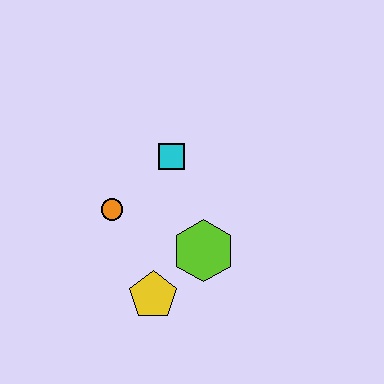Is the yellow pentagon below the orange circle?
Yes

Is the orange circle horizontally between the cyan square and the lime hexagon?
No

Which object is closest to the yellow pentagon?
The lime hexagon is closest to the yellow pentagon.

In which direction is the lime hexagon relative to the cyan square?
The lime hexagon is below the cyan square.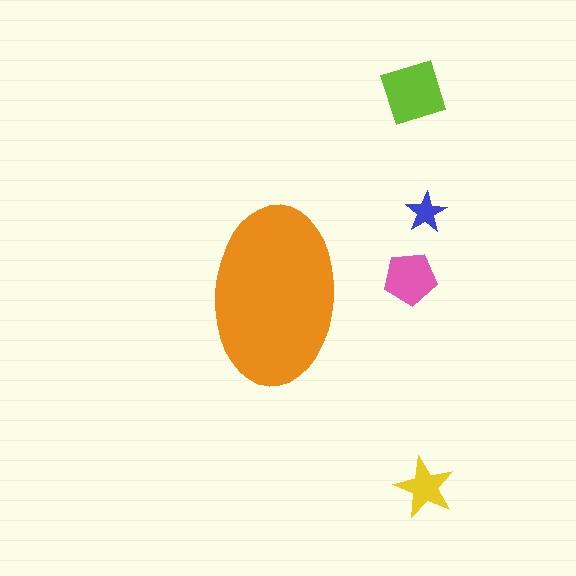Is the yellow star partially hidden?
No, the yellow star is fully visible.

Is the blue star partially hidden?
No, the blue star is fully visible.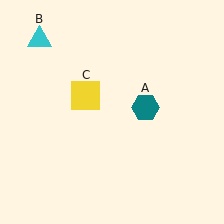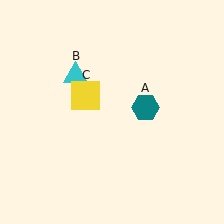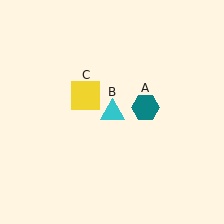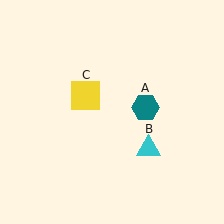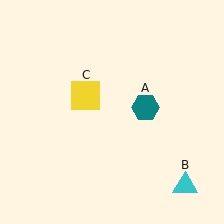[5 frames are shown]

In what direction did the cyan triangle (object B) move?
The cyan triangle (object B) moved down and to the right.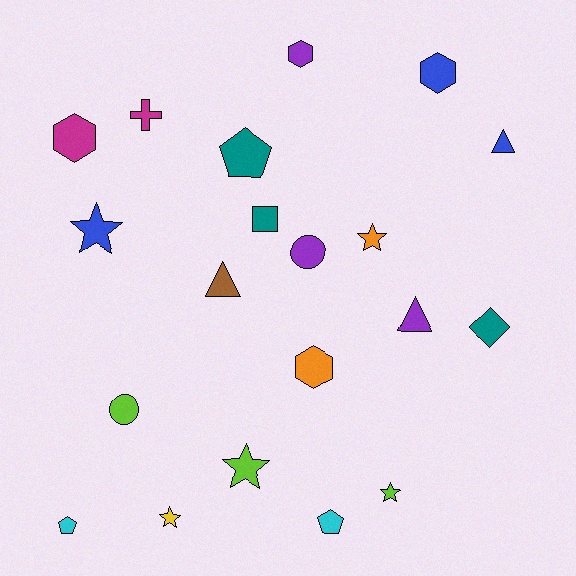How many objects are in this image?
There are 20 objects.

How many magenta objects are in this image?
There are 2 magenta objects.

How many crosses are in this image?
There is 1 cross.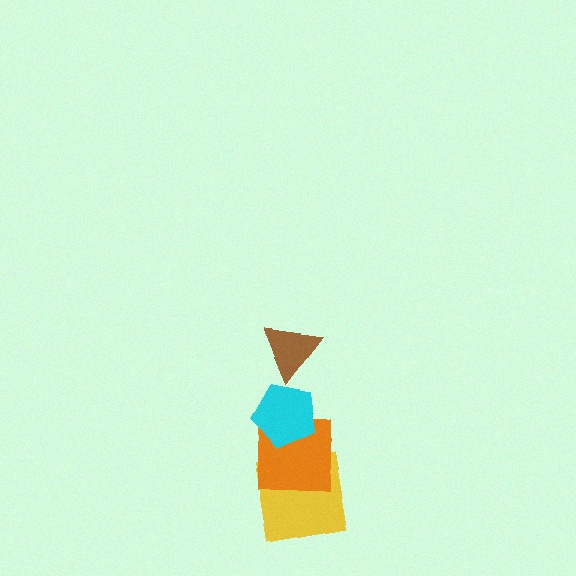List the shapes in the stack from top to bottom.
From top to bottom: the brown triangle, the cyan pentagon, the orange square, the yellow square.